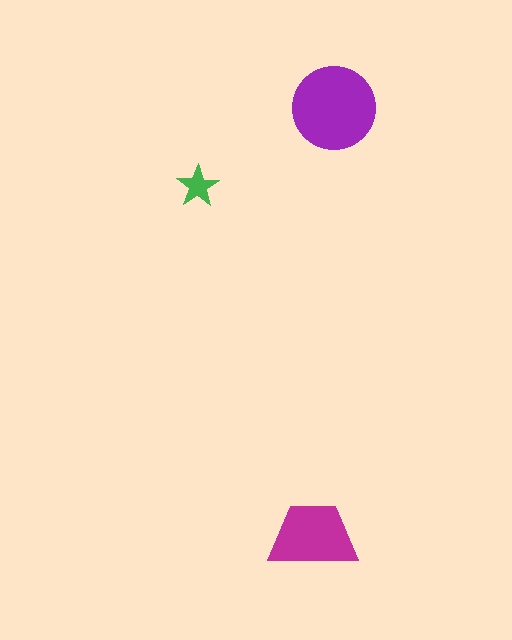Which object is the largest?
The purple circle.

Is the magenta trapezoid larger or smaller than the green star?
Larger.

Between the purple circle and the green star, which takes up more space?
The purple circle.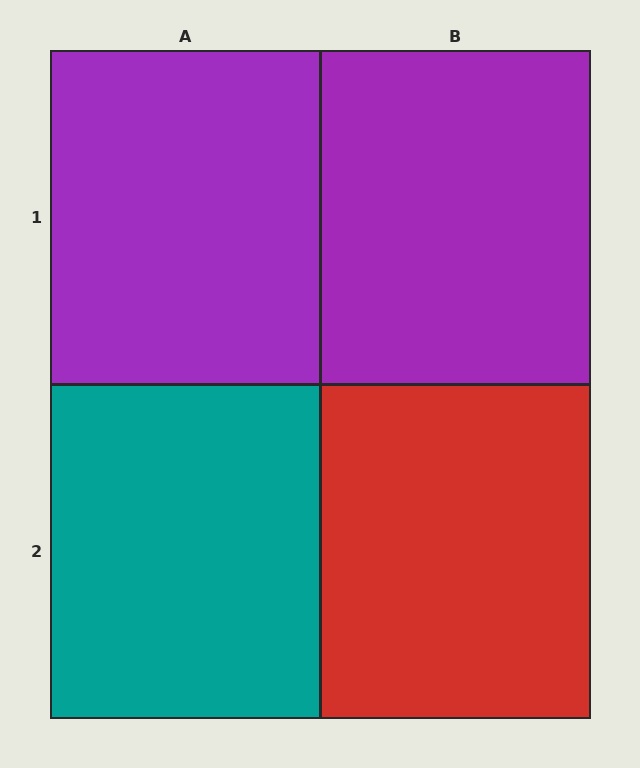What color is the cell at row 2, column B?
Red.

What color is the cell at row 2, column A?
Teal.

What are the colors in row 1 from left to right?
Purple, purple.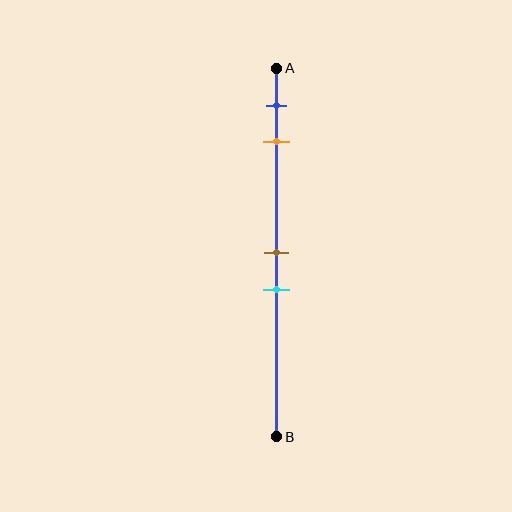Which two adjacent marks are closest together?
The brown and cyan marks are the closest adjacent pair.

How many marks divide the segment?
There are 4 marks dividing the segment.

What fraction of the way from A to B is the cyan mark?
The cyan mark is approximately 60% (0.6) of the way from A to B.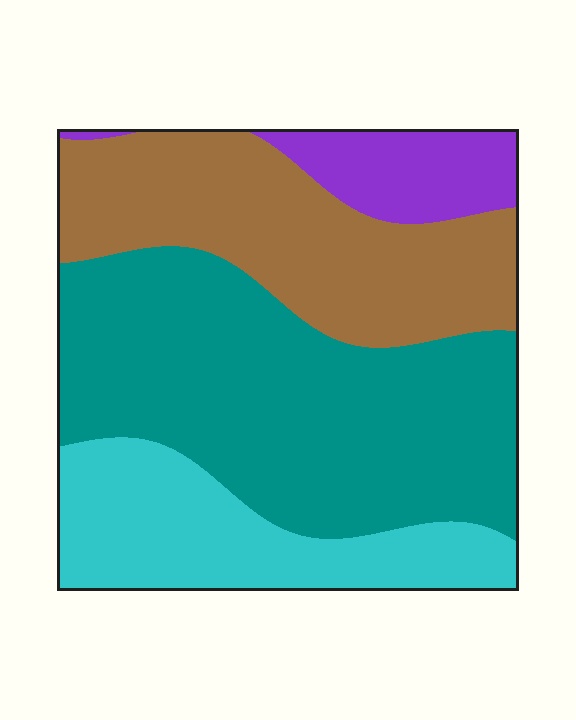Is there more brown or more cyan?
Brown.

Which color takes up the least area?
Purple, at roughly 10%.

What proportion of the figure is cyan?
Cyan takes up about one fifth (1/5) of the figure.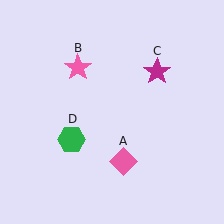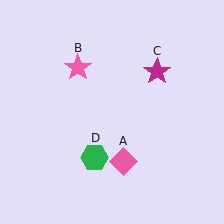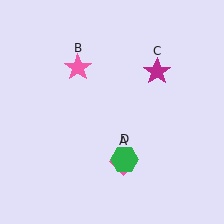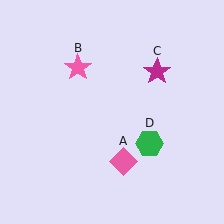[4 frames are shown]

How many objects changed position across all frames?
1 object changed position: green hexagon (object D).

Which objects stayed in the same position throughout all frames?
Pink diamond (object A) and pink star (object B) and magenta star (object C) remained stationary.